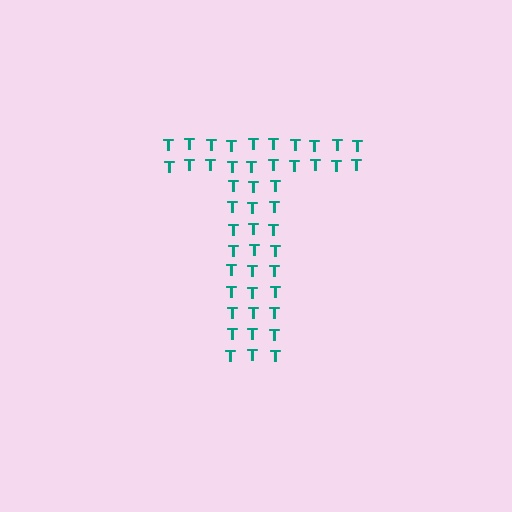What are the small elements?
The small elements are letter T's.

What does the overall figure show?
The overall figure shows the letter T.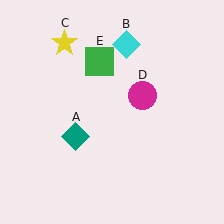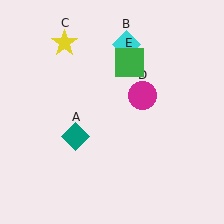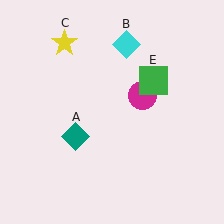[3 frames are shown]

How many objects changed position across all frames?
1 object changed position: green square (object E).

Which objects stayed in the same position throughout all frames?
Teal diamond (object A) and cyan diamond (object B) and yellow star (object C) and magenta circle (object D) remained stationary.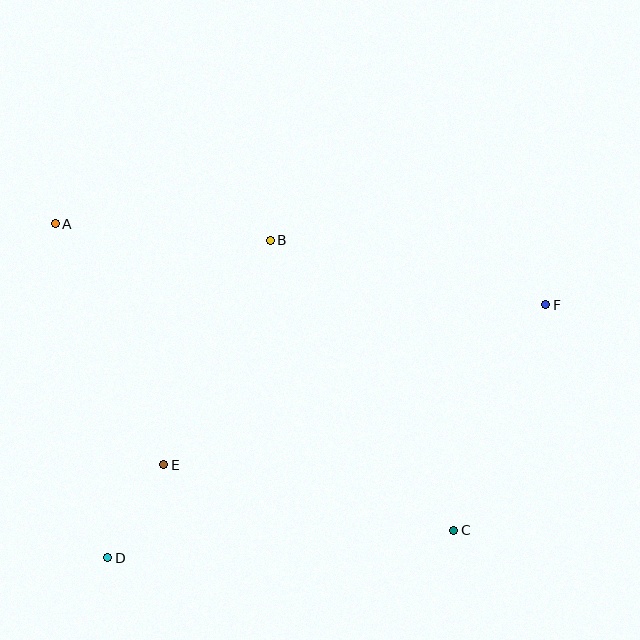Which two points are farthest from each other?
Points D and F are farthest from each other.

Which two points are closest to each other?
Points D and E are closest to each other.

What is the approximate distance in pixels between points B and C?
The distance between B and C is approximately 343 pixels.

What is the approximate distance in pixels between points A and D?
The distance between A and D is approximately 338 pixels.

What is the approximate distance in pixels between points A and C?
The distance between A and C is approximately 503 pixels.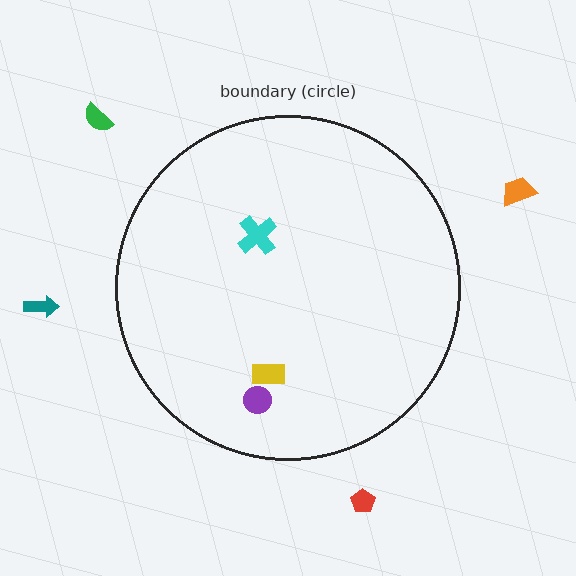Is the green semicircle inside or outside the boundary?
Outside.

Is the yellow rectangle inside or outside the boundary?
Inside.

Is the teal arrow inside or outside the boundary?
Outside.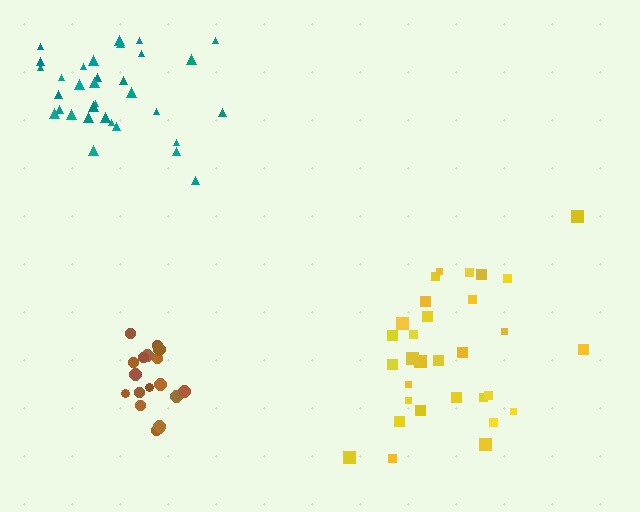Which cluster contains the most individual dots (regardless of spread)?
Teal (33).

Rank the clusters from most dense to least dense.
brown, teal, yellow.